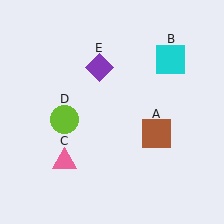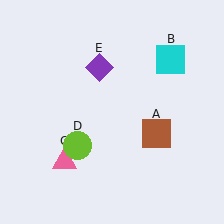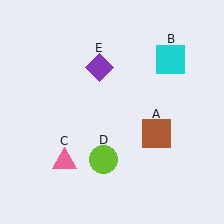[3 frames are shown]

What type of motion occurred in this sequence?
The lime circle (object D) rotated counterclockwise around the center of the scene.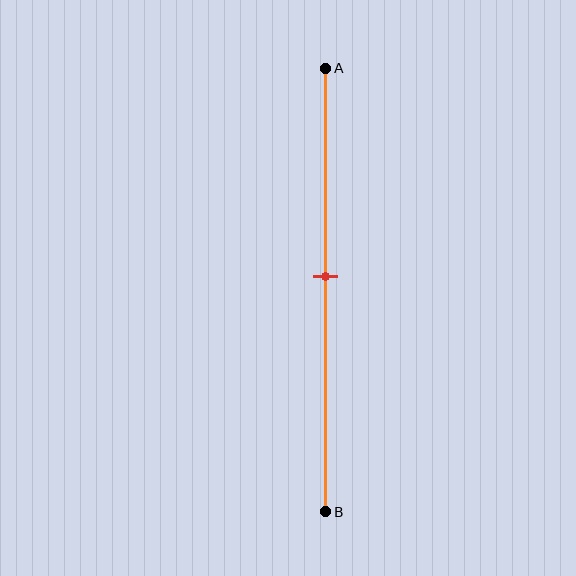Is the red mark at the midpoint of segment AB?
No, the mark is at about 45% from A, not at the 50% midpoint.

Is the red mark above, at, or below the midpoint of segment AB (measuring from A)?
The red mark is above the midpoint of segment AB.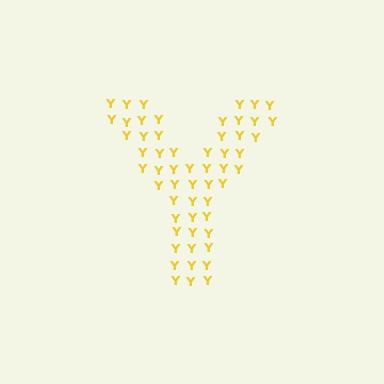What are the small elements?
The small elements are letter Y's.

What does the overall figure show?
The overall figure shows the letter Y.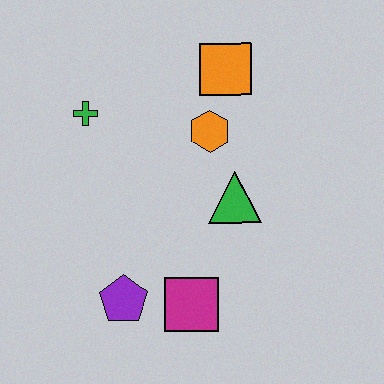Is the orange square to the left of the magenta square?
No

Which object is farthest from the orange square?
The purple pentagon is farthest from the orange square.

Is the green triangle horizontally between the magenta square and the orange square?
No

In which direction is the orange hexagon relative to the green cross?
The orange hexagon is to the right of the green cross.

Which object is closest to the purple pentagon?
The magenta square is closest to the purple pentagon.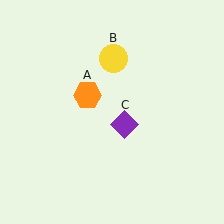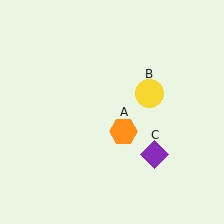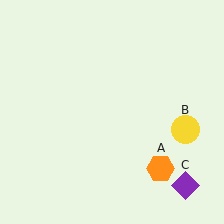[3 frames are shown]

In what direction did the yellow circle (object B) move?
The yellow circle (object B) moved down and to the right.